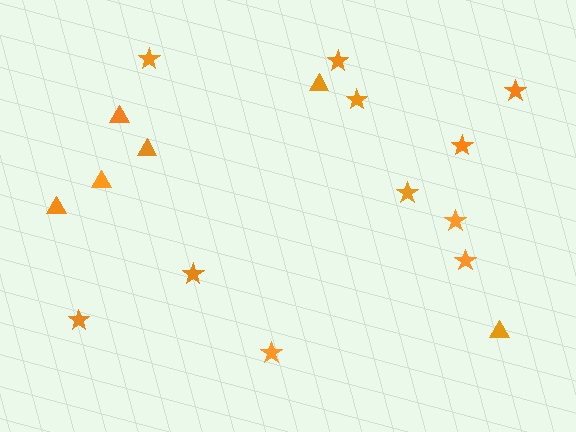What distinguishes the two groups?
There are 2 groups: one group of triangles (6) and one group of stars (11).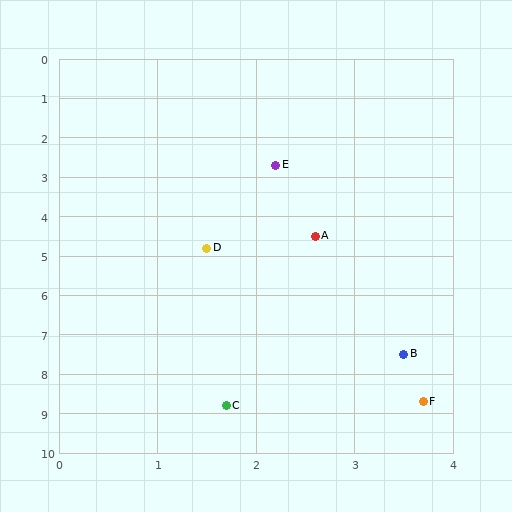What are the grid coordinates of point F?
Point F is at approximately (3.7, 8.7).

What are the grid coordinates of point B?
Point B is at approximately (3.5, 7.5).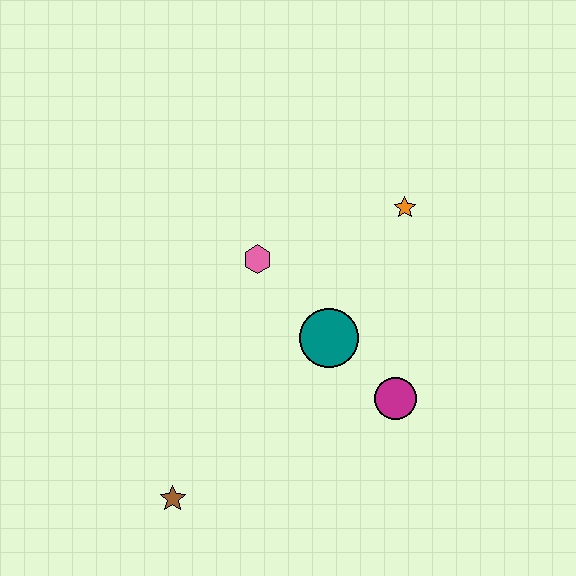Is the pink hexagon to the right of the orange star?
No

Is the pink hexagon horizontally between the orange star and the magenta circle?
No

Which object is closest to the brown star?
The teal circle is closest to the brown star.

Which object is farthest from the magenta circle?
The brown star is farthest from the magenta circle.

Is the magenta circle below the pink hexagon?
Yes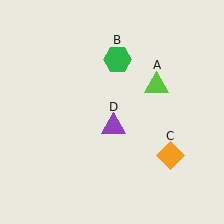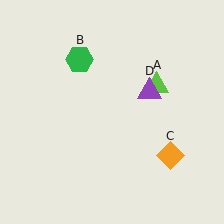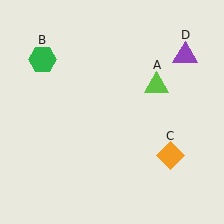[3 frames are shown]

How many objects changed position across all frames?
2 objects changed position: green hexagon (object B), purple triangle (object D).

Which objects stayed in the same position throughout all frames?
Lime triangle (object A) and orange diamond (object C) remained stationary.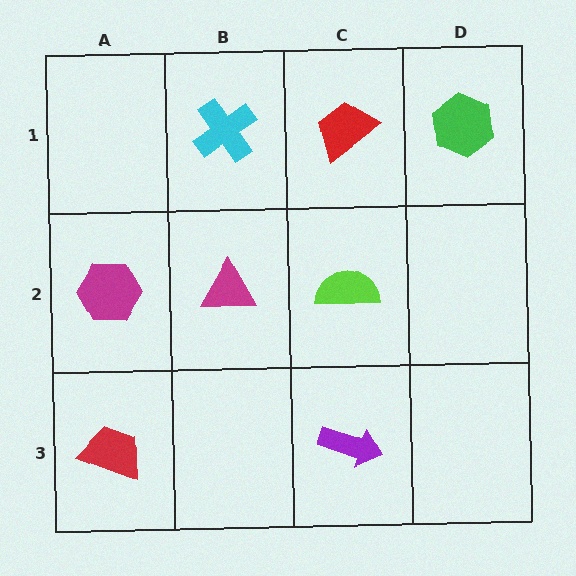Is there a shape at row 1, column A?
No, that cell is empty.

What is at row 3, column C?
A purple arrow.